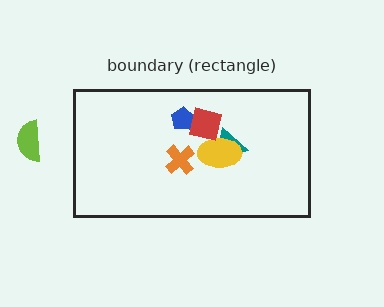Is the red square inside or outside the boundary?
Inside.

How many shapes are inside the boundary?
5 inside, 1 outside.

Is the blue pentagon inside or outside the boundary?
Inside.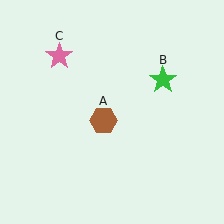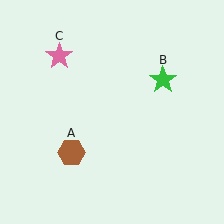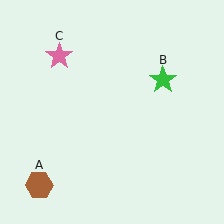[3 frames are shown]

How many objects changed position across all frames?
1 object changed position: brown hexagon (object A).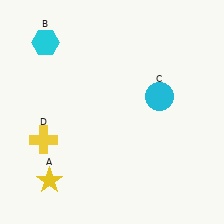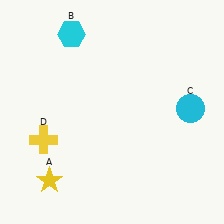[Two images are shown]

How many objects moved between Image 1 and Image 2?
2 objects moved between the two images.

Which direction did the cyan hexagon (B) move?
The cyan hexagon (B) moved right.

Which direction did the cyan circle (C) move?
The cyan circle (C) moved right.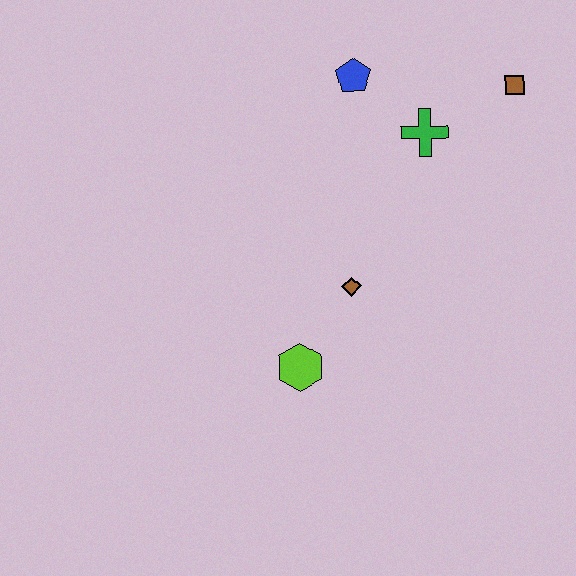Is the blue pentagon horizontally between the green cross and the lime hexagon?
Yes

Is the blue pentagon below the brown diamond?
No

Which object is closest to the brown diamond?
The lime hexagon is closest to the brown diamond.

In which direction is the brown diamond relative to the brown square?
The brown diamond is below the brown square.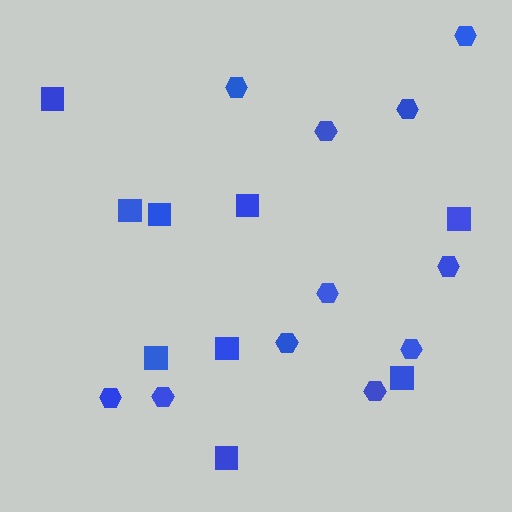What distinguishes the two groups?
There are 2 groups: one group of hexagons (11) and one group of squares (9).